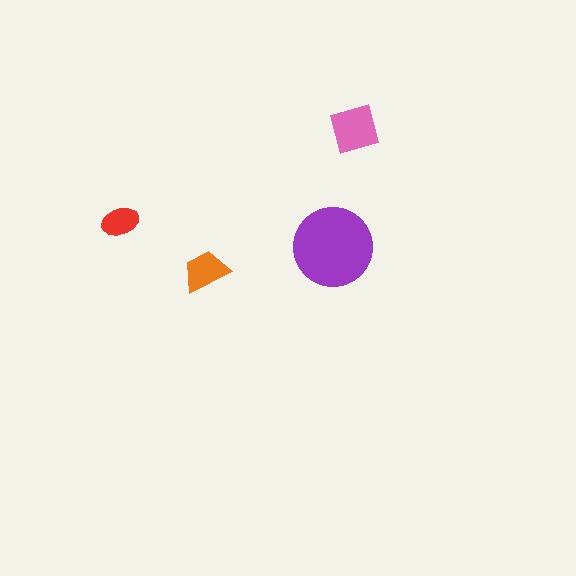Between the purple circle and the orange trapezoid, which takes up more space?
The purple circle.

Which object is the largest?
The purple circle.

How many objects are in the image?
There are 4 objects in the image.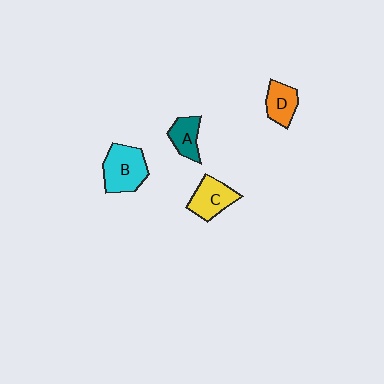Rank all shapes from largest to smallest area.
From largest to smallest: B (cyan), C (yellow), D (orange), A (teal).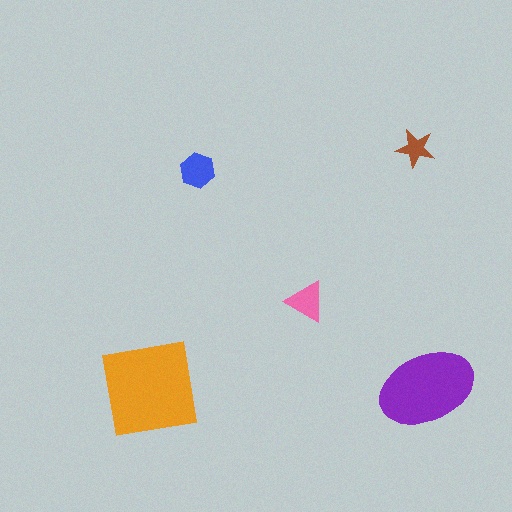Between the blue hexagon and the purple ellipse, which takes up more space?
The purple ellipse.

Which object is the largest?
The orange square.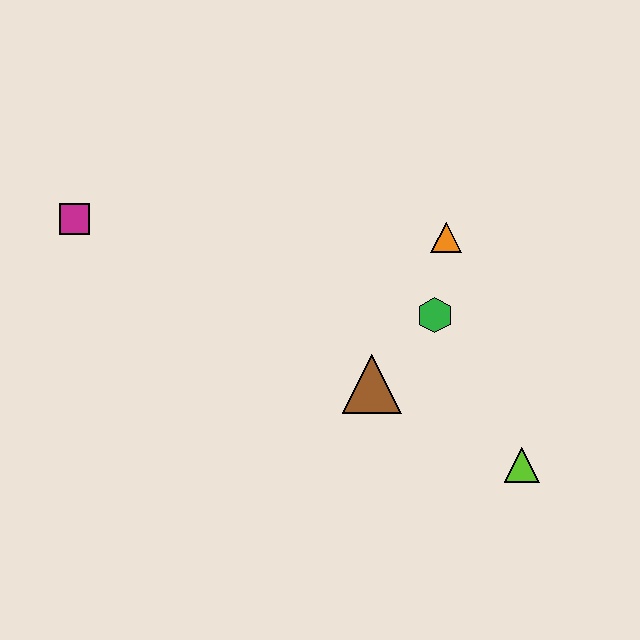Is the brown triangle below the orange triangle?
Yes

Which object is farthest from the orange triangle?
The magenta square is farthest from the orange triangle.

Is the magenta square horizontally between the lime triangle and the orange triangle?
No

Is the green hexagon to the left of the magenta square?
No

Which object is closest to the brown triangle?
The green hexagon is closest to the brown triangle.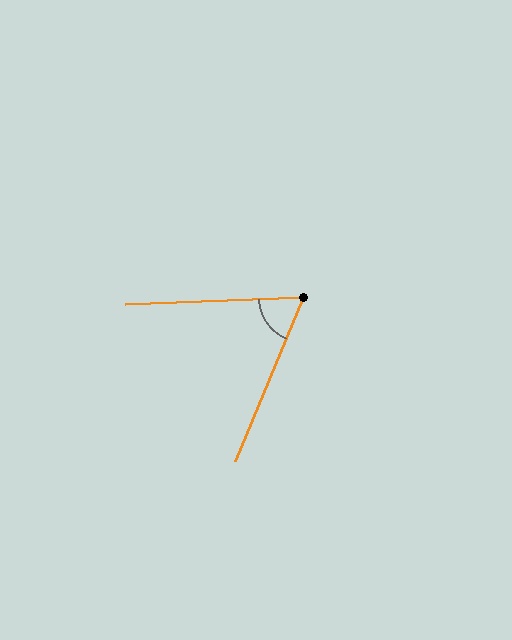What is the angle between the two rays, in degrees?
Approximately 65 degrees.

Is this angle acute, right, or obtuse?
It is acute.